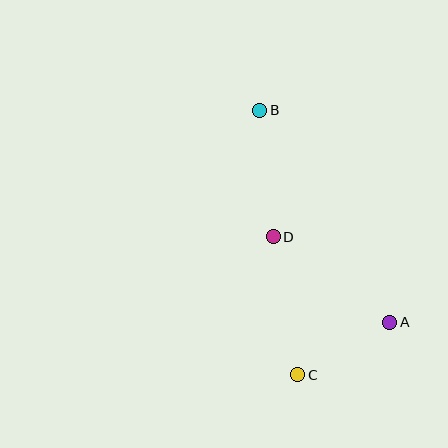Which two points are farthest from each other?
Points B and C are farthest from each other.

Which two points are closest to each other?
Points A and C are closest to each other.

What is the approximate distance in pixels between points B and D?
The distance between B and D is approximately 127 pixels.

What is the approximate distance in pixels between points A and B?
The distance between A and B is approximately 249 pixels.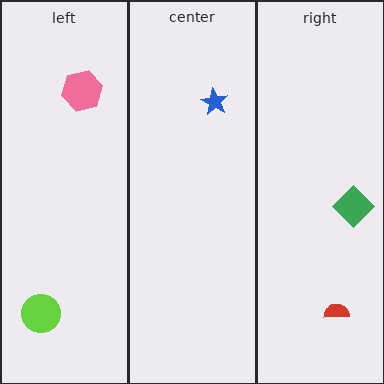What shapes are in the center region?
The blue star.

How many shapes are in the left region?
2.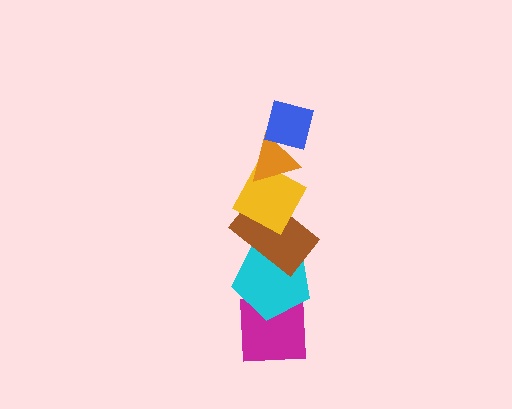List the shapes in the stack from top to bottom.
From top to bottom: the blue square, the orange triangle, the yellow diamond, the brown rectangle, the cyan pentagon, the magenta square.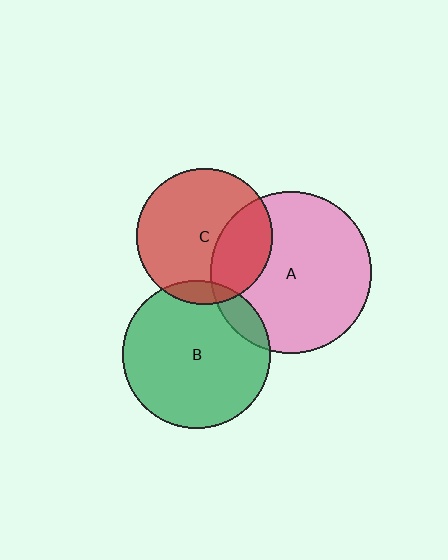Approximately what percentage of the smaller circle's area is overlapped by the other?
Approximately 10%.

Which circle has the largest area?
Circle A (pink).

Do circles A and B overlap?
Yes.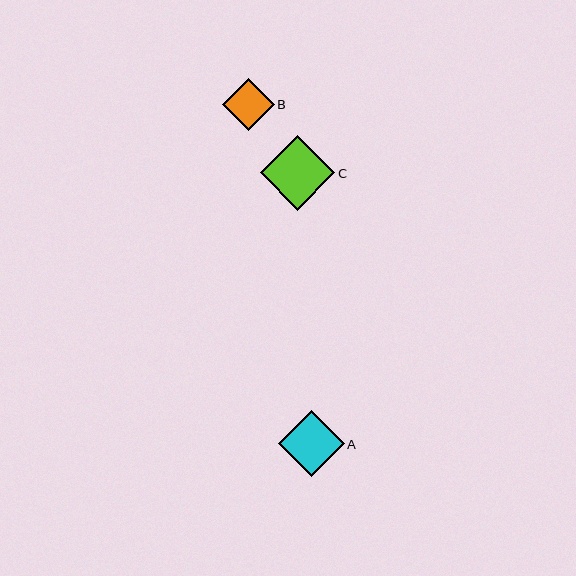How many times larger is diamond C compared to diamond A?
Diamond C is approximately 1.1 times the size of diamond A.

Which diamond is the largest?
Diamond C is the largest with a size of approximately 75 pixels.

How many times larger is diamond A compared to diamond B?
Diamond A is approximately 1.3 times the size of diamond B.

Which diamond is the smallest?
Diamond B is the smallest with a size of approximately 51 pixels.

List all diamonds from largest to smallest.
From largest to smallest: C, A, B.